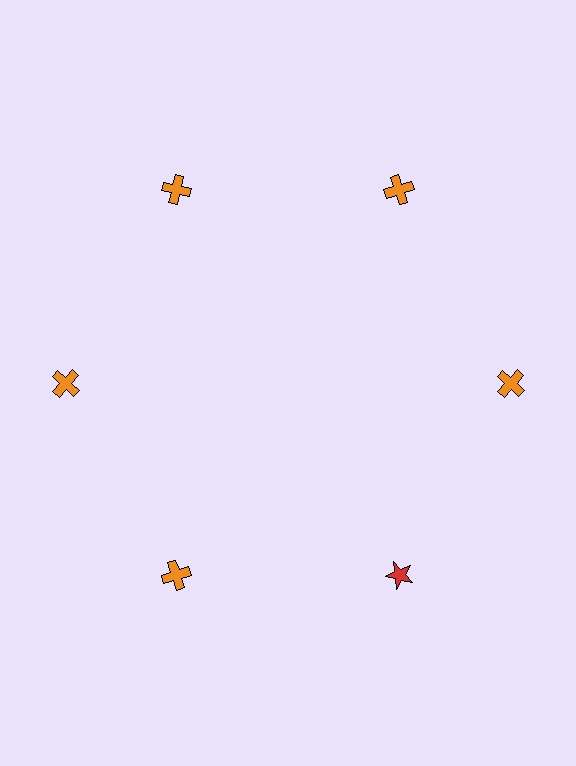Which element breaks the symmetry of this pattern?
The red star at roughly the 5 o'clock position breaks the symmetry. All other shapes are orange crosses.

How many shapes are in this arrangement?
There are 6 shapes arranged in a ring pattern.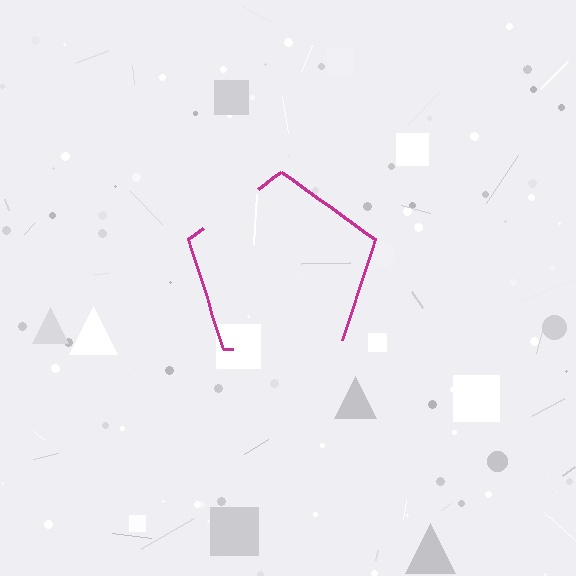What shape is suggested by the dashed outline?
The dashed outline suggests a pentagon.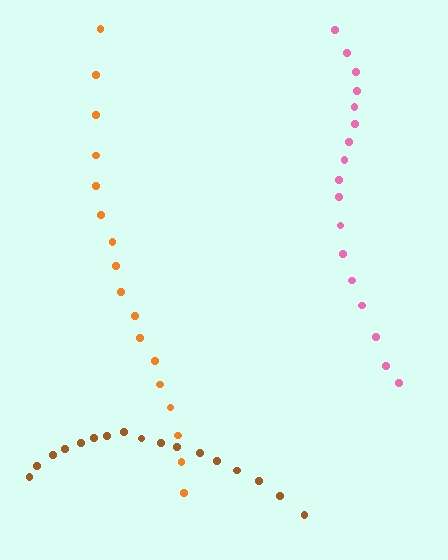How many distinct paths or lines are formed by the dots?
There are 3 distinct paths.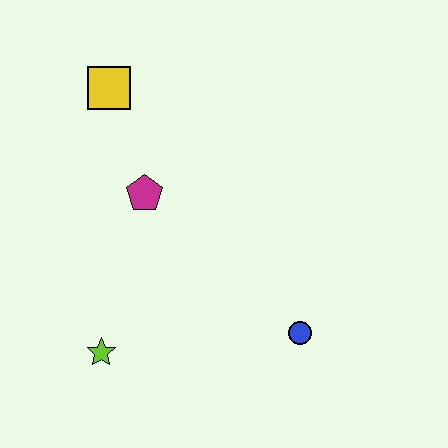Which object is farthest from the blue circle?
The yellow square is farthest from the blue circle.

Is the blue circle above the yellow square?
No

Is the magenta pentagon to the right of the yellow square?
Yes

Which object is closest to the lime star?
The magenta pentagon is closest to the lime star.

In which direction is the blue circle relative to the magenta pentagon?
The blue circle is to the right of the magenta pentagon.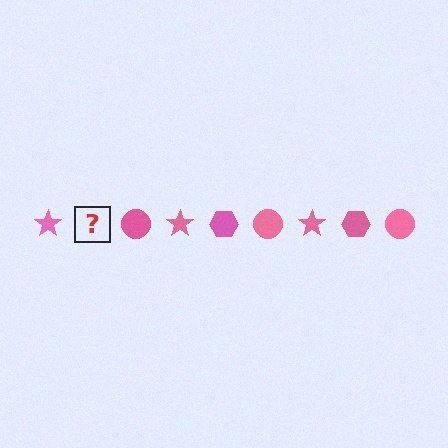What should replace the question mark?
The question mark should be replaced with a pink hexagon.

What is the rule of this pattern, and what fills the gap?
The rule is that the pattern cycles through star, hexagon, circle shapes in pink. The gap should be filled with a pink hexagon.